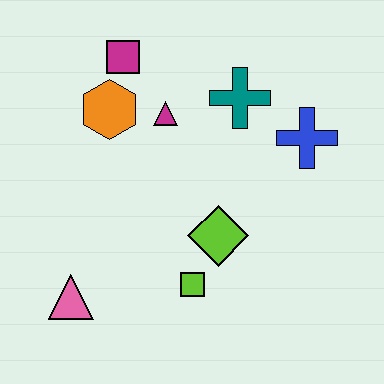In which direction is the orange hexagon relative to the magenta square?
The orange hexagon is below the magenta square.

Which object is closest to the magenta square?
The orange hexagon is closest to the magenta square.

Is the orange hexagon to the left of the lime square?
Yes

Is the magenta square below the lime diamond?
No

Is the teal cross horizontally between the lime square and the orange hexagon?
No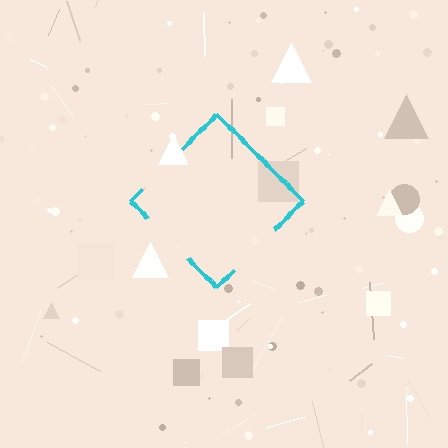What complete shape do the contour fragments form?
The contour fragments form a diamond.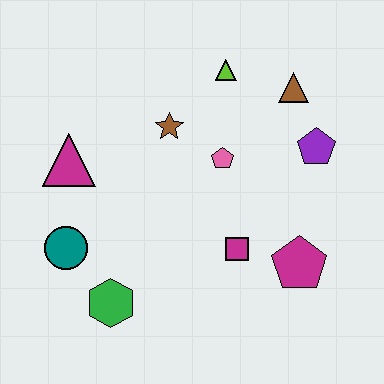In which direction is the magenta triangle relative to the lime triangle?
The magenta triangle is to the left of the lime triangle.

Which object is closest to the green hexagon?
The teal circle is closest to the green hexagon.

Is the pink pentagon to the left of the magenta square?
Yes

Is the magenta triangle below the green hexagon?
No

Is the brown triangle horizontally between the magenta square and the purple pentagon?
Yes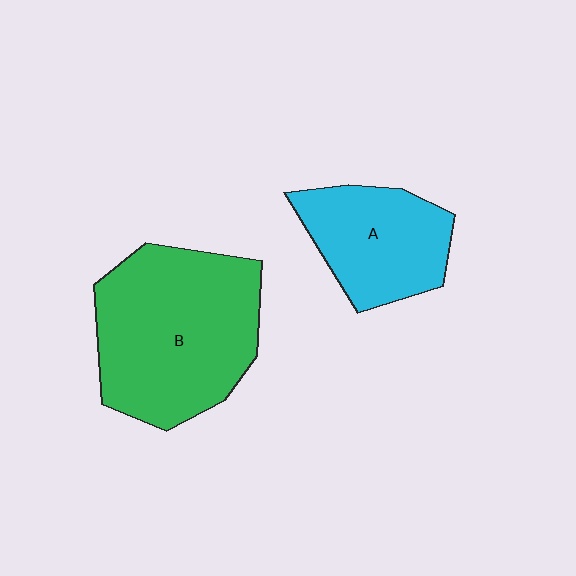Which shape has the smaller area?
Shape A (cyan).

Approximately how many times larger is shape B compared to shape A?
Approximately 1.7 times.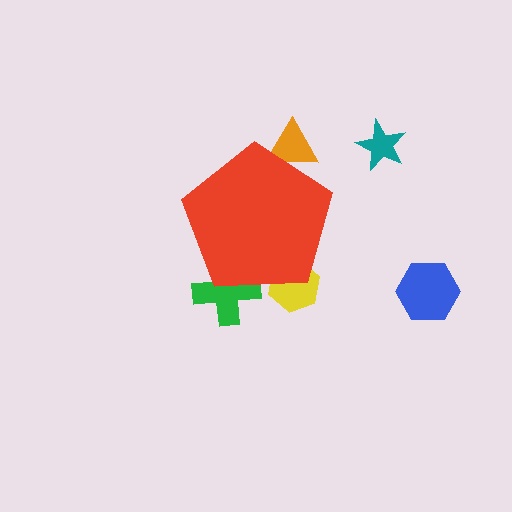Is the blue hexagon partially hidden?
No, the blue hexagon is fully visible.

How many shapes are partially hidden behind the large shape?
3 shapes are partially hidden.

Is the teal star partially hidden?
No, the teal star is fully visible.